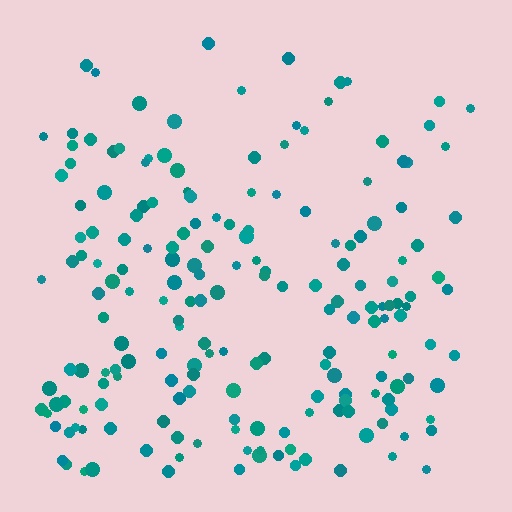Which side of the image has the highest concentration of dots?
The bottom.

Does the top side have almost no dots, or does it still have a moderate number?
Still a moderate number, just noticeably fewer than the bottom.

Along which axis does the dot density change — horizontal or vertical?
Vertical.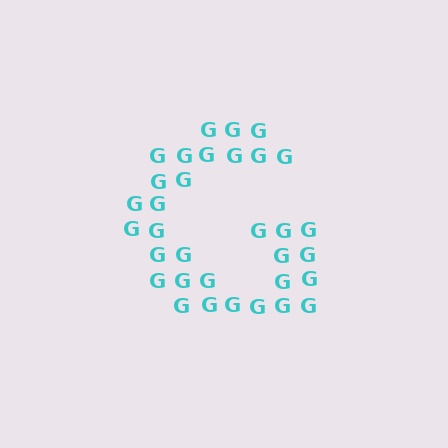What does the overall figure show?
The overall figure shows the letter G.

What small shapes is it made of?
It is made of small letter G's.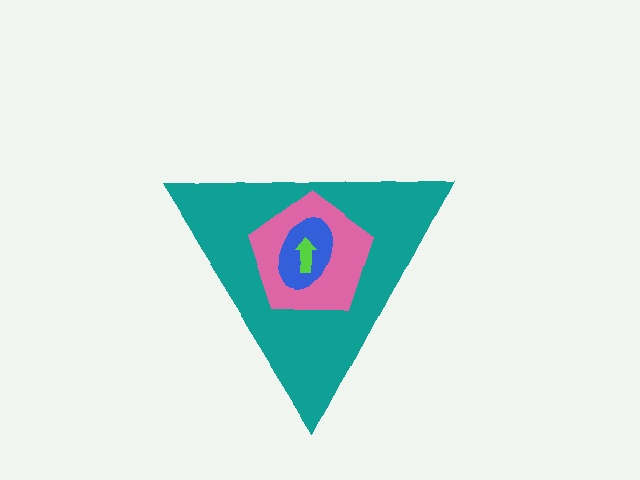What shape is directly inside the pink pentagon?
The blue ellipse.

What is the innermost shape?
The lime arrow.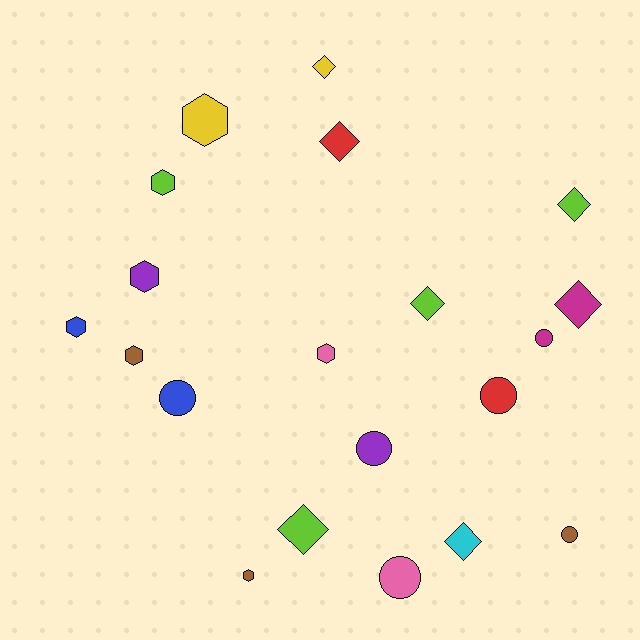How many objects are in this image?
There are 20 objects.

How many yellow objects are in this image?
There are 2 yellow objects.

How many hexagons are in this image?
There are 7 hexagons.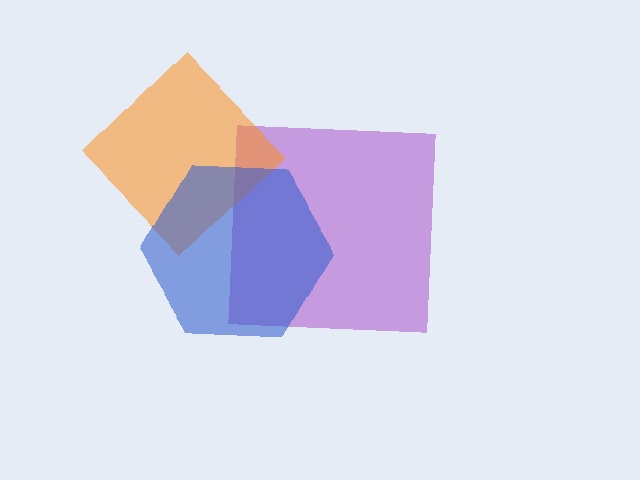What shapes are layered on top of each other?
The layered shapes are: a purple square, an orange diamond, a blue hexagon.